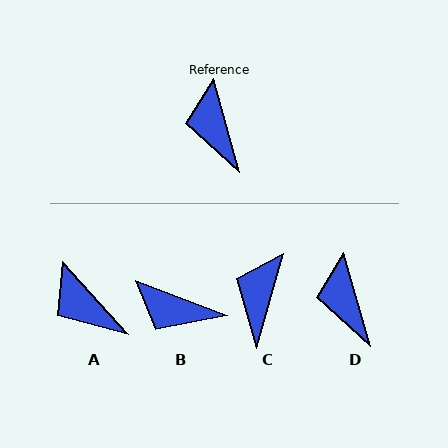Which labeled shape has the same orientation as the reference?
D.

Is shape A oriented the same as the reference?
No, it is off by about 26 degrees.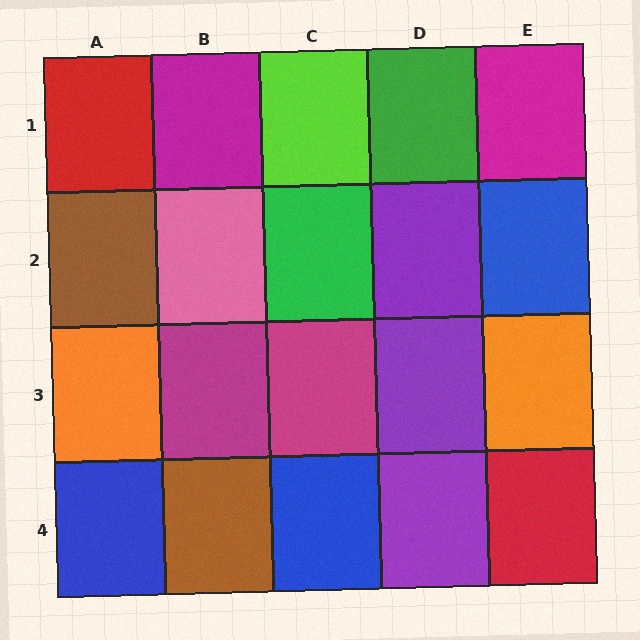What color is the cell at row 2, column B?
Pink.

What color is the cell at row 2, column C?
Green.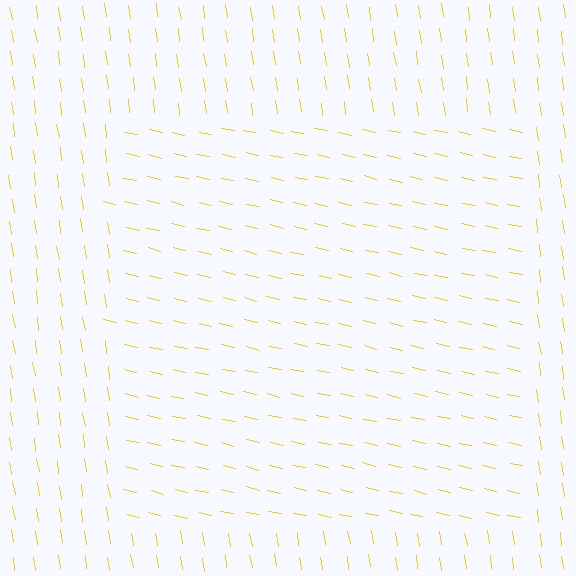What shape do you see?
I see a rectangle.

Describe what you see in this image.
The image is filled with small yellow line segments. A rectangle region in the image has lines oriented differently from the surrounding lines, creating a visible texture boundary.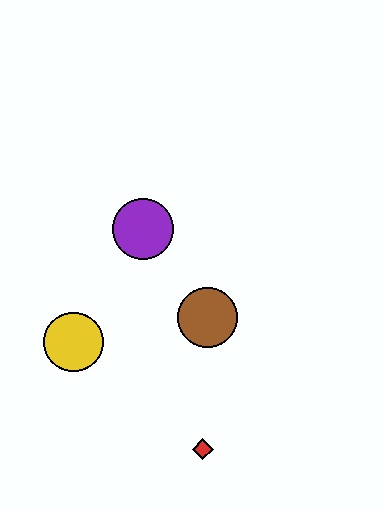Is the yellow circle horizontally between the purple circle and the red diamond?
No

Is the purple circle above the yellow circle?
Yes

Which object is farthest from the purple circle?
The red diamond is farthest from the purple circle.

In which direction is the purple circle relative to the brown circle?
The purple circle is above the brown circle.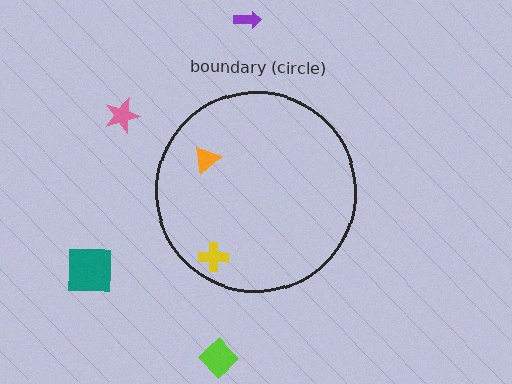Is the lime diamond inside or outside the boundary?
Outside.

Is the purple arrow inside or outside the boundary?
Outside.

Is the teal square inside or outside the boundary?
Outside.